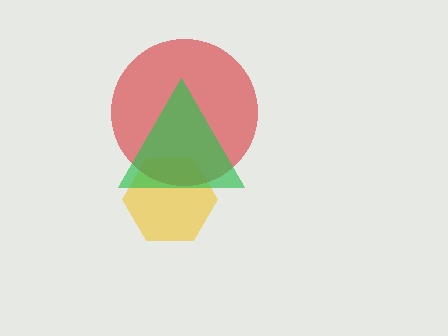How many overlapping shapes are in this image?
There are 3 overlapping shapes in the image.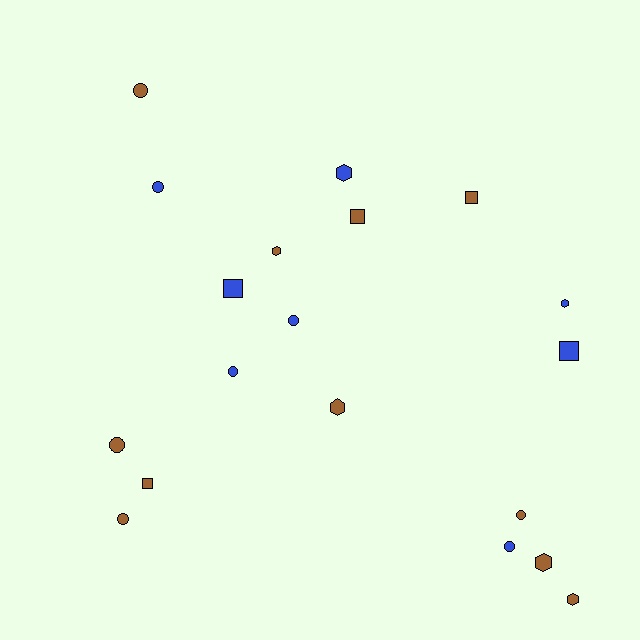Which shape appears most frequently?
Circle, with 8 objects.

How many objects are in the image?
There are 19 objects.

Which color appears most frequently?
Brown, with 11 objects.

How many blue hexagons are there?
There are 2 blue hexagons.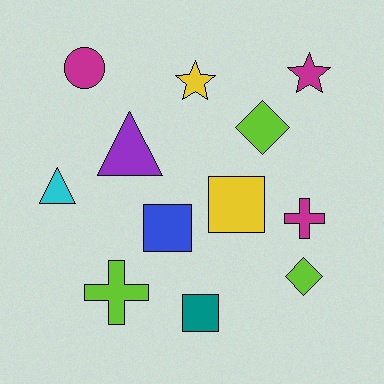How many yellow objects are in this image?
There are 2 yellow objects.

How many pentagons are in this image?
There are no pentagons.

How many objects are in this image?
There are 12 objects.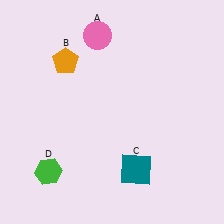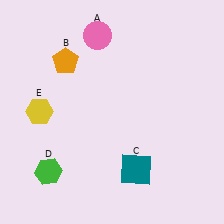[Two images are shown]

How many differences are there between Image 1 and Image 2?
There is 1 difference between the two images.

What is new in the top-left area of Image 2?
A yellow hexagon (E) was added in the top-left area of Image 2.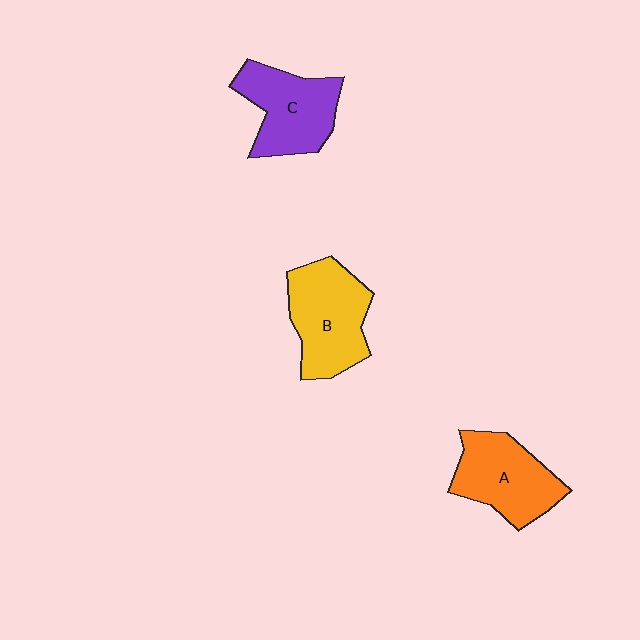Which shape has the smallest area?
Shape C (purple).